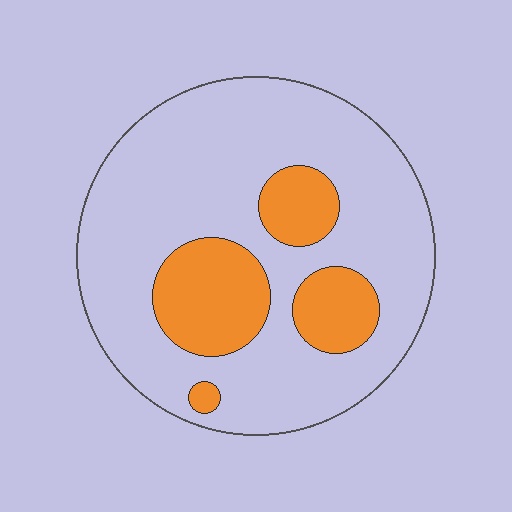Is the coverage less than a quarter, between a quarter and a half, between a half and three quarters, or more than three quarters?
Less than a quarter.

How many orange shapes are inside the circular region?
4.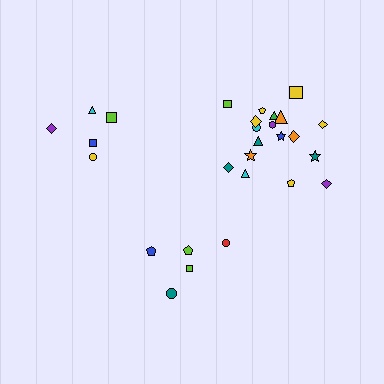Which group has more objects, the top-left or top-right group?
The top-right group.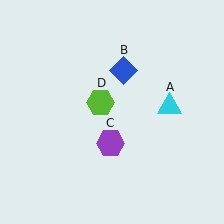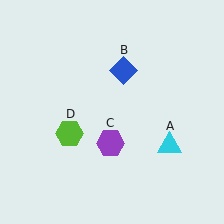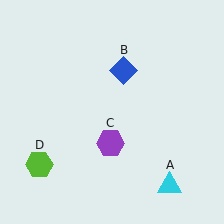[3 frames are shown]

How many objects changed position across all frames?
2 objects changed position: cyan triangle (object A), lime hexagon (object D).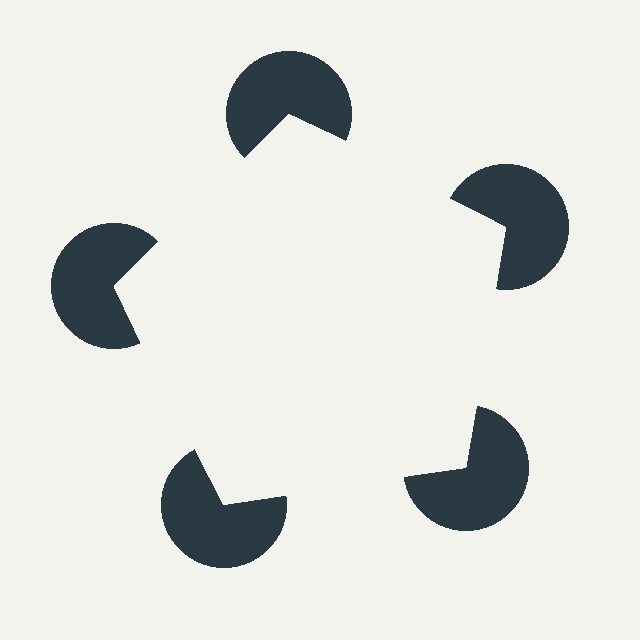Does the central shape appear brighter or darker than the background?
It typically appears slightly brighter than the background, even though no actual brightness change is drawn.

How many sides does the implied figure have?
5 sides.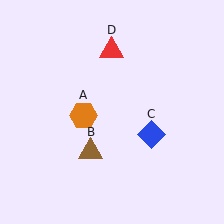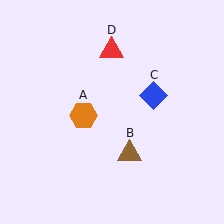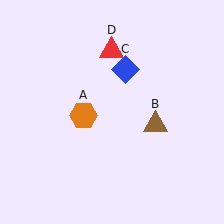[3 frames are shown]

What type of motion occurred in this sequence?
The brown triangle (object B), blue diamond (object C) rotated counterclockwise around the center of the scene.